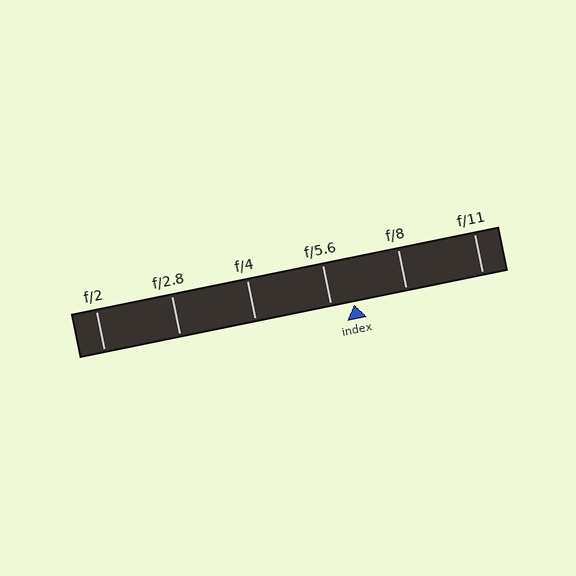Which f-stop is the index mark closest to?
The index mark is closest to f/5.6.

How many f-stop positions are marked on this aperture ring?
There are 6 f-stop positions marked.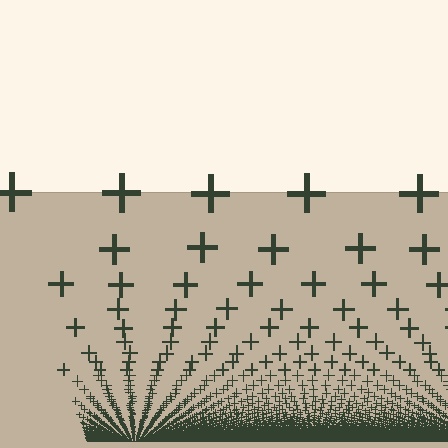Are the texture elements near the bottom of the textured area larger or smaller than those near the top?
Smaller. The gradient is inverted — elements near the bottom are smaller and denser.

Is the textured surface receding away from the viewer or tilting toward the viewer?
The surface appears to tilt toward the viewer. Texture elements get larger and sparser toward the top.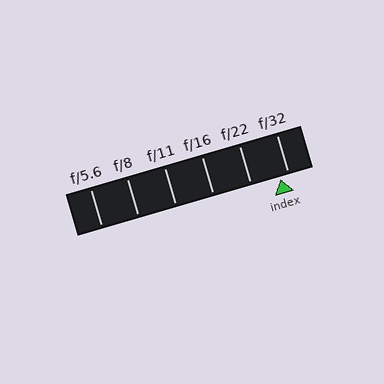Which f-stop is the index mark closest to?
The index mark is closest to f/32.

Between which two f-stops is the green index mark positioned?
The index mark is between f/22 and f/32.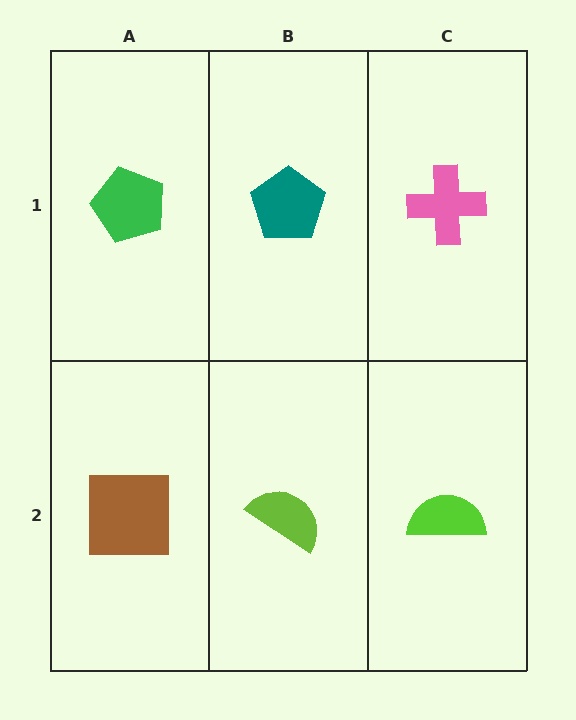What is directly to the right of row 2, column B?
A lime semicircle.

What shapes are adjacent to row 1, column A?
A brown square (row 2, column A), a teal pentagon (row 1, column B).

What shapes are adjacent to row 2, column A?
A green pentagon (row 1, column A), a lime semicircle (row 2, column B).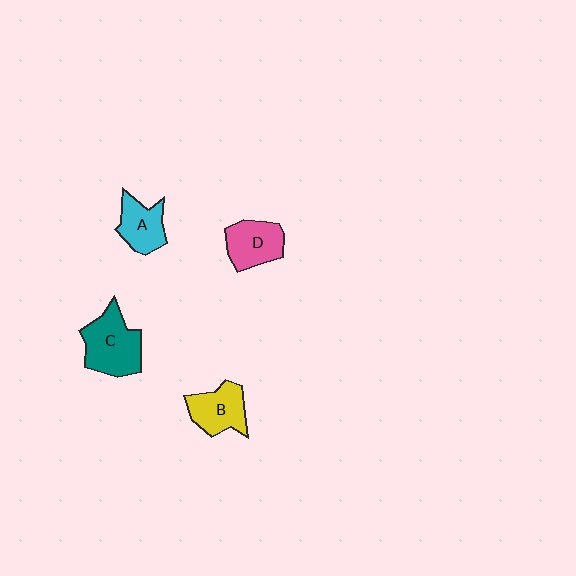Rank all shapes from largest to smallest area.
From largest to smallest: C (teal), D (pink), B (yellow), A (cyan).